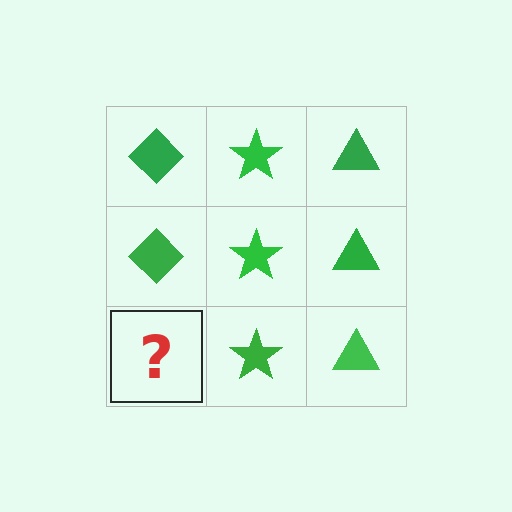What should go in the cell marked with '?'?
The missing cell should contain a green diamond.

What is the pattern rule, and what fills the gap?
The rule is that each column has a consistent shape. The gap should be filled with a green diamond.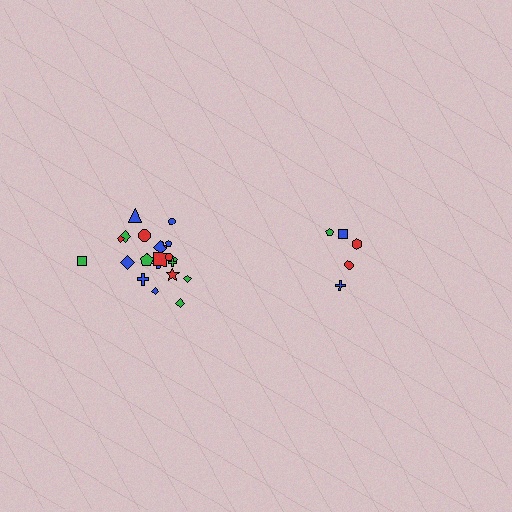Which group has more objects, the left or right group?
The left group.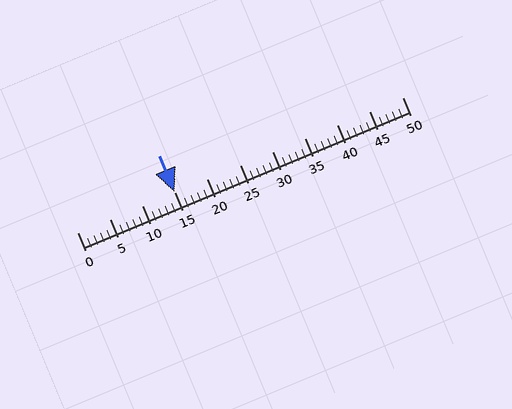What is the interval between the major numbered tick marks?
The major tick marks are spaced 5 units apart.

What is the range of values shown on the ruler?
The ruler shows values from 0 to 50.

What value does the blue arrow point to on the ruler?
The blue arrow points to approximately 15.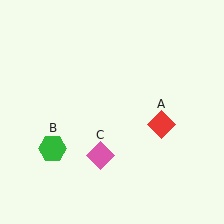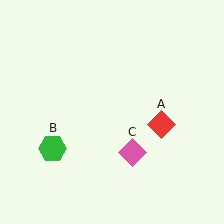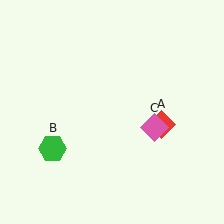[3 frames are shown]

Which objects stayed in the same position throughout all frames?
Red diamond (object A) and green hexagon (object B) remained stationary.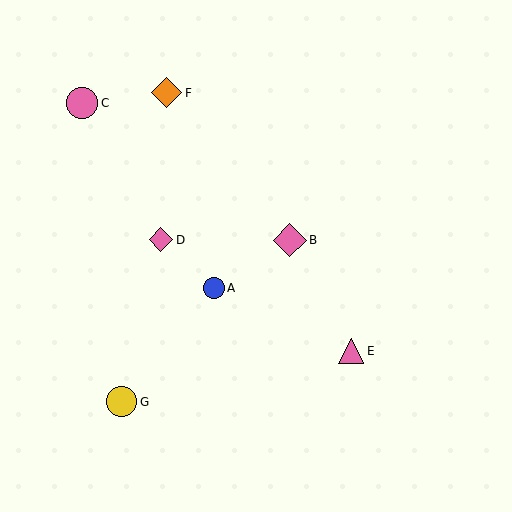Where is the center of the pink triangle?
The center of the pink triangle is at (351, 351).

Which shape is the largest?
The pink diamond (labeled B) is the largest.